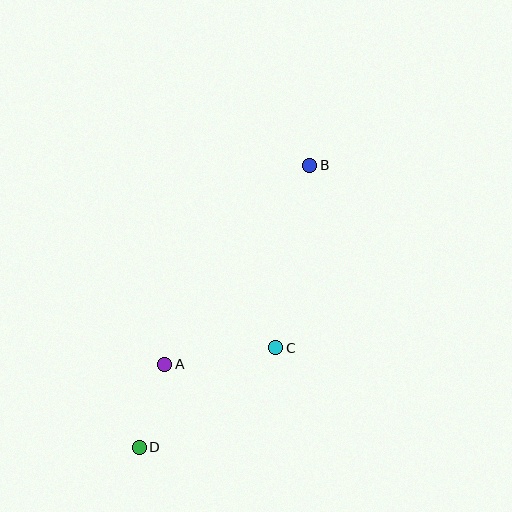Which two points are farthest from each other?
Points B and D are farthest from each other.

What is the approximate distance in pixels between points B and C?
The distance between B and C is approximately 185 pixels.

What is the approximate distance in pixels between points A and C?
The distance between A and C is approximately 112 pixels.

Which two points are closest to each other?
Points A and D are closest to each other.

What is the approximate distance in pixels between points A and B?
The distance between A and B is approximately 246 pixels.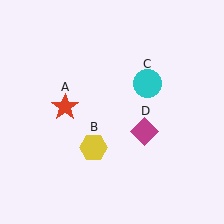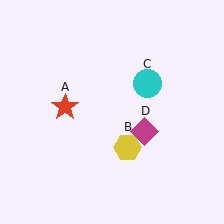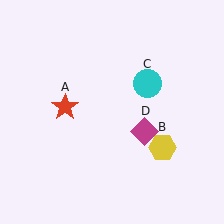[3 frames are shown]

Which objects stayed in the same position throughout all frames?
Red star (object A) and cyan circle (object C) and magenta diamond (object D) remained stationary.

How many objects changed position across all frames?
1 object changed position: yellow hexagon (object B).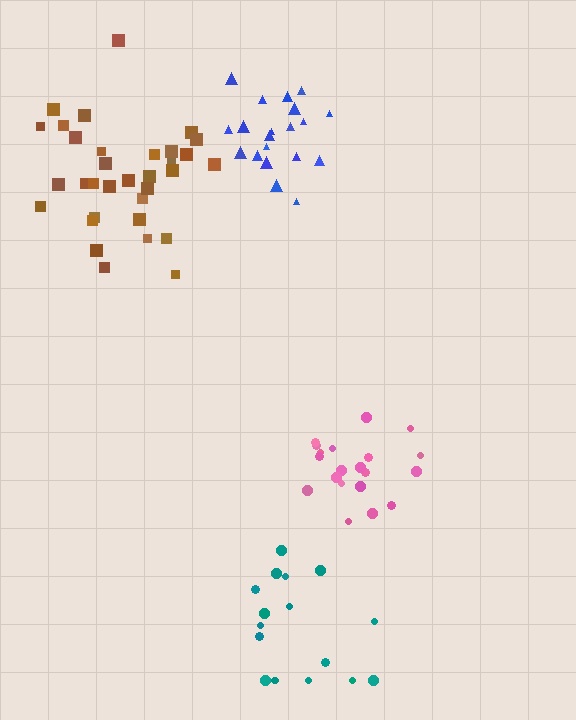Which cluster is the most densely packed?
Blue.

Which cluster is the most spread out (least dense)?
Teal.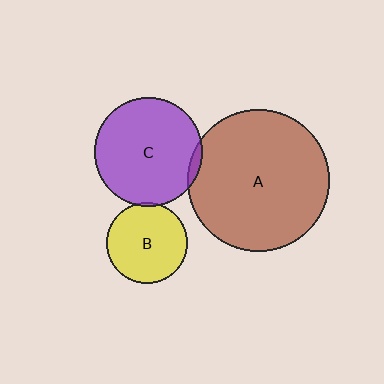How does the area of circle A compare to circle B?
Approximately 3.1 times.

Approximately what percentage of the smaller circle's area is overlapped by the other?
Approximately 5%.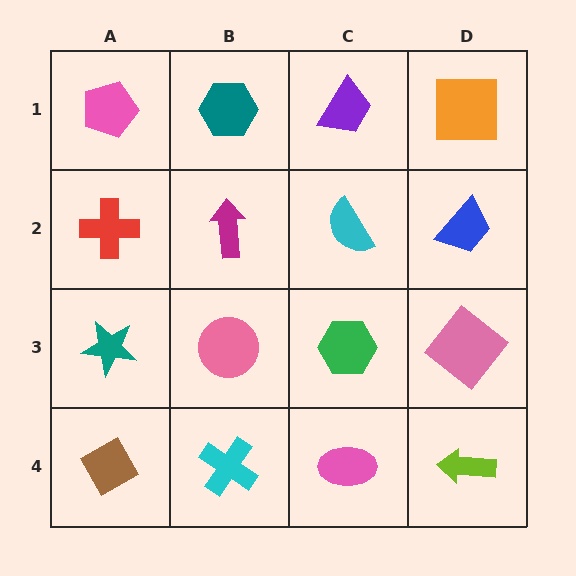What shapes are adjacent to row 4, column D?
A pink diamond (row 3, column D), a pink ellipse (row 4, column C).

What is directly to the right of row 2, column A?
A magenta arrow.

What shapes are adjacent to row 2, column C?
A purple trapezoid (row 1, column C), a green hexagon (row 3, column C), a magenta arrow (row 2, column B), a blue trapezoid (row 2, column D).